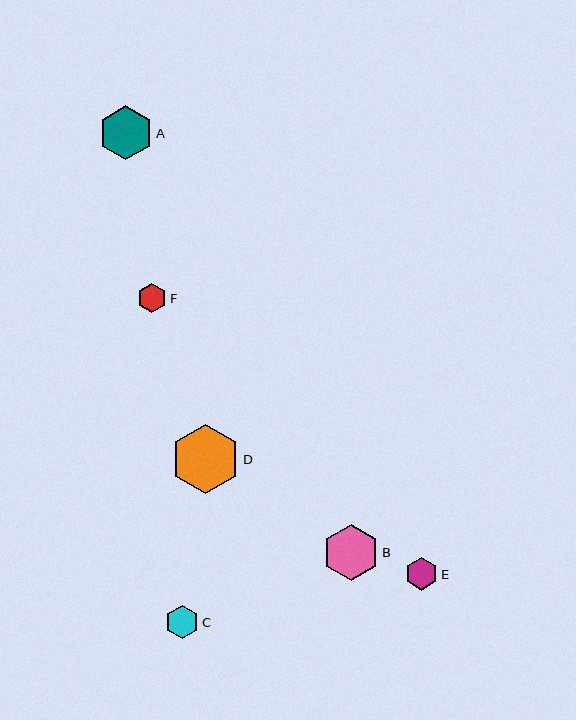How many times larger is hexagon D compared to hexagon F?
Hexagon D is approximately 2.3 times the size of hexagon F.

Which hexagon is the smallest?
Hexagon F is the smallest with a size of approximately 29 pixels.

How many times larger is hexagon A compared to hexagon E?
Hexagon A is approximately 1.7 times the size of hexagon E.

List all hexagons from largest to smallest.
From largest to smallest: D, B, A, C, E, F.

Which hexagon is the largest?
Hexagon D is the largest with a size of approximately 69 pixels.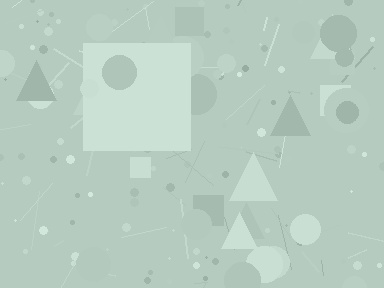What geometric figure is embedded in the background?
A square is embedded in the background.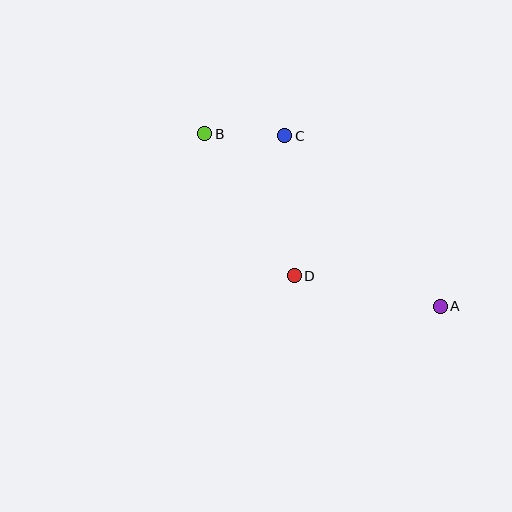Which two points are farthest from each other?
Points A and B are farthest from each other.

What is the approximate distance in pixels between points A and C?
The distance between A and C is approximately 231 pixels.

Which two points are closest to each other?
Points B and C are closest to each other.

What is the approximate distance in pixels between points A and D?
The distance between A and D is approximately 149 pixels.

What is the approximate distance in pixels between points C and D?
The distance between C and D is approximately 140 pixels.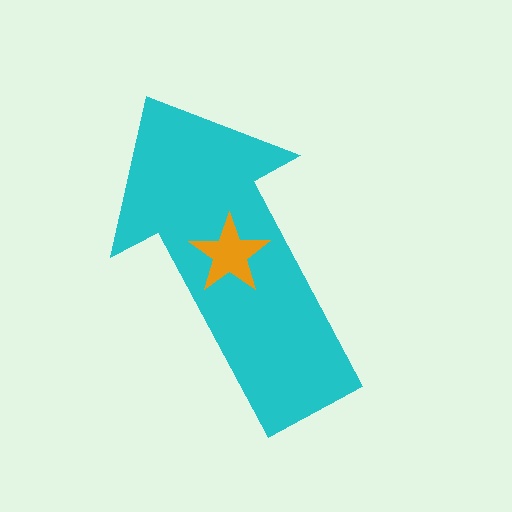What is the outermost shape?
The cyan arrow.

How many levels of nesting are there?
2.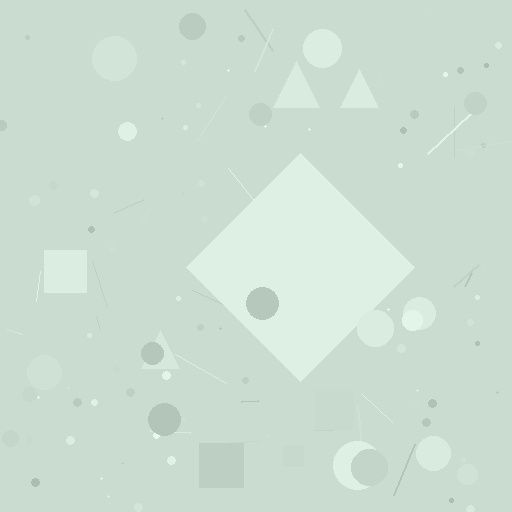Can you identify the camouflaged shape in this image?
The camouflaged shape is a diamond.